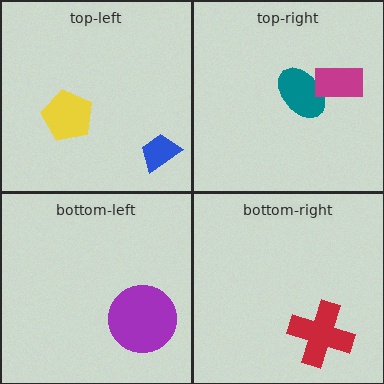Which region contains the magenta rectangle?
The top-right region.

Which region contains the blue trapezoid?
The top-left region.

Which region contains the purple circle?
The bottom-left region.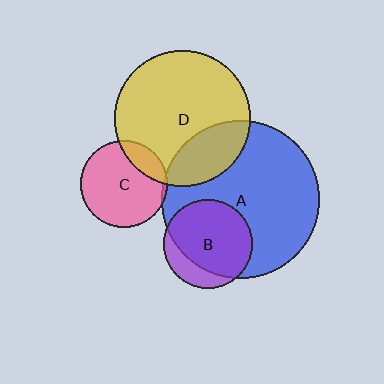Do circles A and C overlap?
Yes.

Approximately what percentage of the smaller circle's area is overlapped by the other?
Approximately 5%.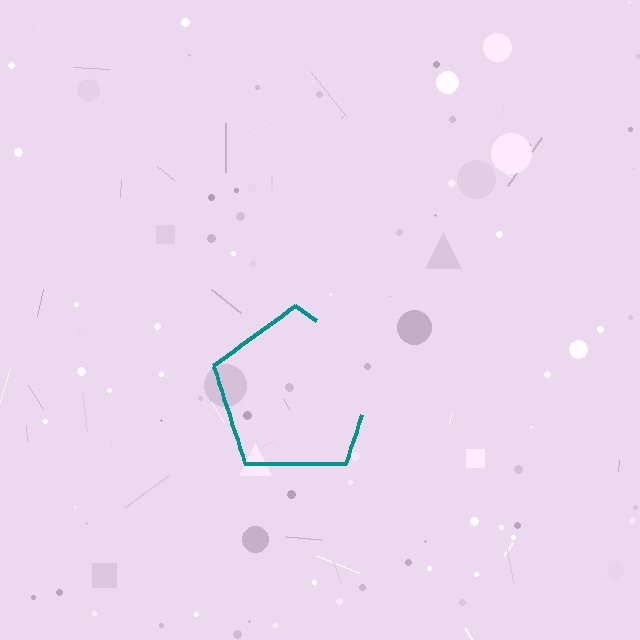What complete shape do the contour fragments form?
The contour fragments form a pentagon.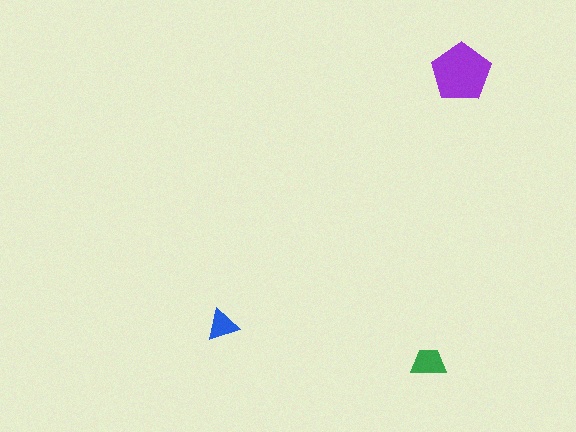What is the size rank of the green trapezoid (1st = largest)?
2nd.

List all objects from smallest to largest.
The blue triangle, the green trapezoid, the purple pentagon.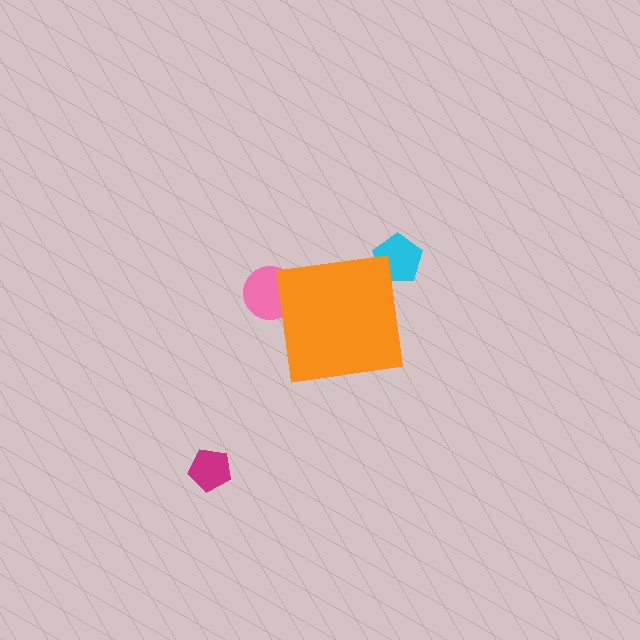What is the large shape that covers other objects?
An orange square.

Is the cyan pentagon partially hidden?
Yes, the cyan pentagon is partially hidden behind the orange square.